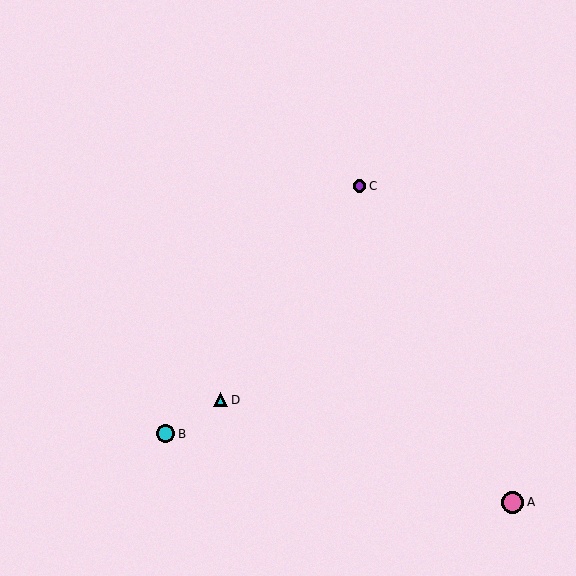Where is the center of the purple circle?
The center of the purple circle is at (360, 186).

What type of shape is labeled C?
Shape C is a purple circle.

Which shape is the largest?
The pink circle (labeled A) is the largest.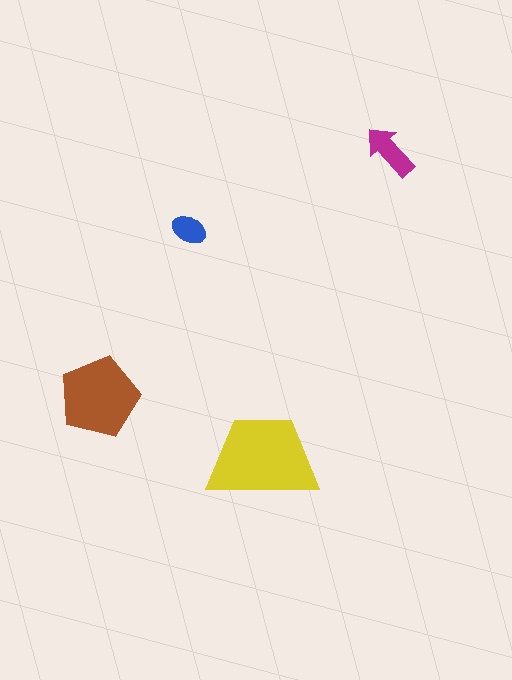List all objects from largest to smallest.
The yellow trapezoid, the brown pentagon, the magenta arrow, the blue ellipse.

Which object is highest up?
The magenta arrow is topmost.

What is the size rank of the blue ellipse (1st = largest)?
4th.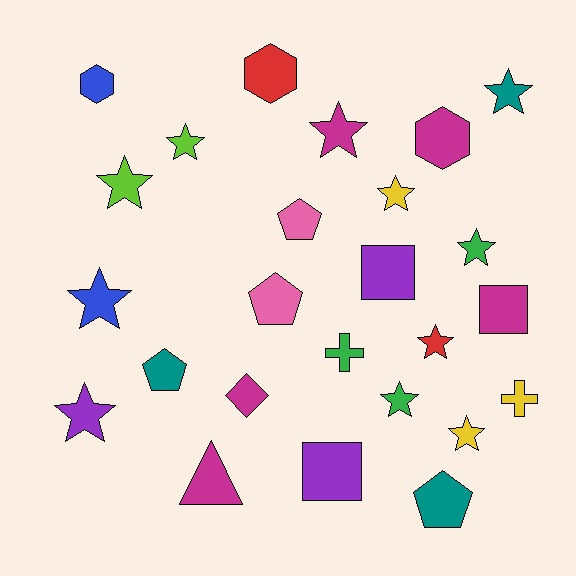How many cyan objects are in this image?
There are no cyan objects.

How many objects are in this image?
There are 25 objects.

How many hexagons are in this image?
There are 3 hexagons.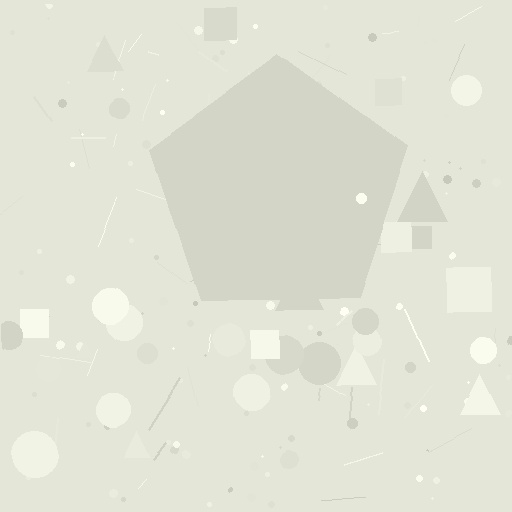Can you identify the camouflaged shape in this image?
The camouflaged shape is a pentagon.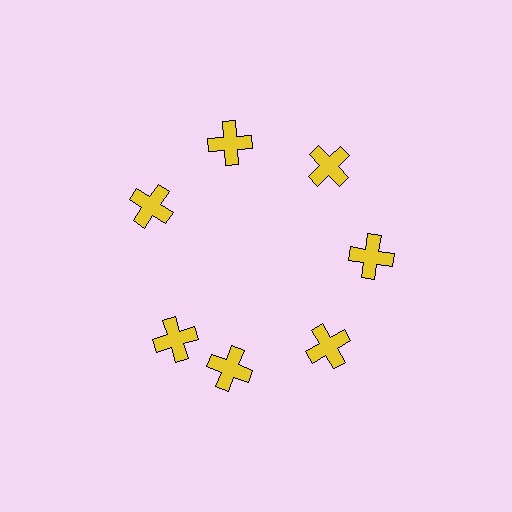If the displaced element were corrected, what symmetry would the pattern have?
It would have 7-fold rotational symmetry — the pattern would map onto itself every 51 degrees.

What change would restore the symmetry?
The symmetry would be restored by rotating it back into even spacing with its neighbors so that all 7 crosses sit at equal angles and equal distance from the center.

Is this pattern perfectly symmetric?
No. The 7 yellow crosses are arranged in a ring, but one element near the 8 o'clock position is rotated out of alignment along the ring, breaking the 7-fold rotational symmetry.